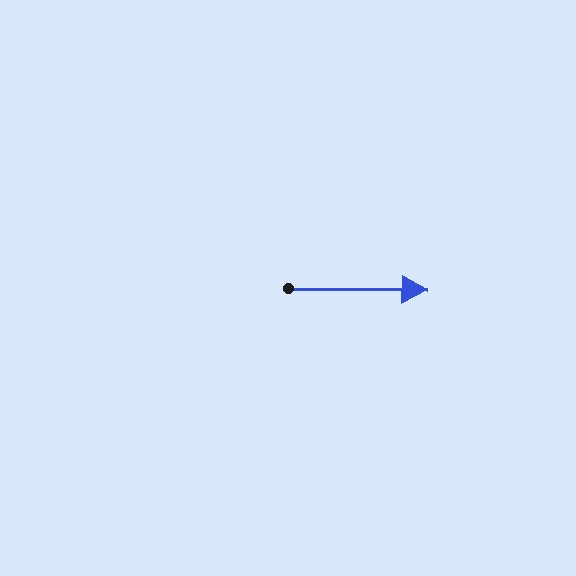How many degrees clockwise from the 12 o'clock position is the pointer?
Approximately 91 degrees.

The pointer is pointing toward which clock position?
Roughly 3 o'clock.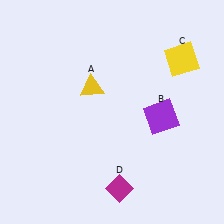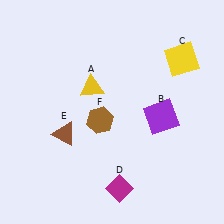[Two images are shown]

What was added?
A brown triangle (E), a brown hexagon (F) were added in Image 2.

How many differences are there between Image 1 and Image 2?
There are 2 differences between the two images.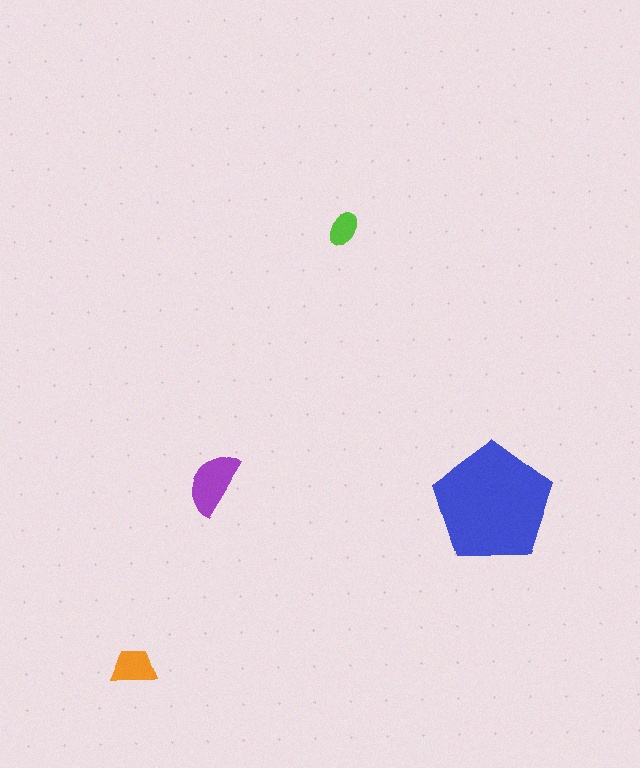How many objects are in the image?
There are 4 objects in the image.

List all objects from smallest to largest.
The lime ellipse, the orange trapezoid, the purple semicircle, the blue pentagon.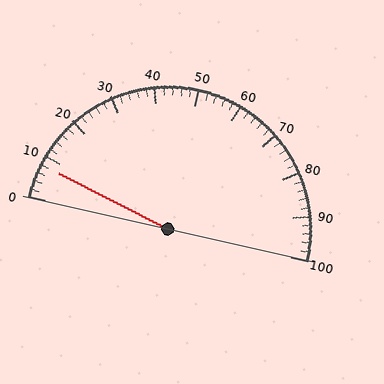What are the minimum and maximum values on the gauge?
The gauge ranges from 0 to 100.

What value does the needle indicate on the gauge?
The needle indicates approximately 8.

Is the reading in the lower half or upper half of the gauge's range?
The reading is in the lower half of the range (0 to 100).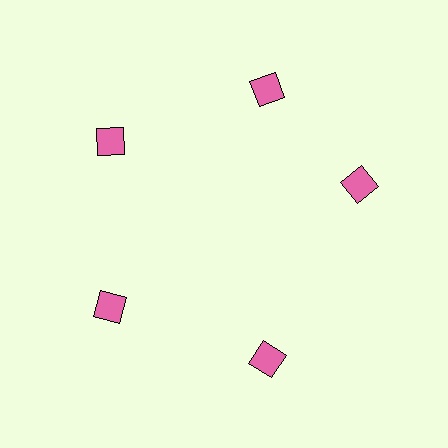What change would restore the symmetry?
The symmetry would be restored by rotating it back into even spacing with its neighbors so that all 5 squares sit at equal angles and equal distance from the center.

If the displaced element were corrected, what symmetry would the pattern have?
It would have 5-fold rotational symmetry — the pattern would map onto itself every 72 degrees.